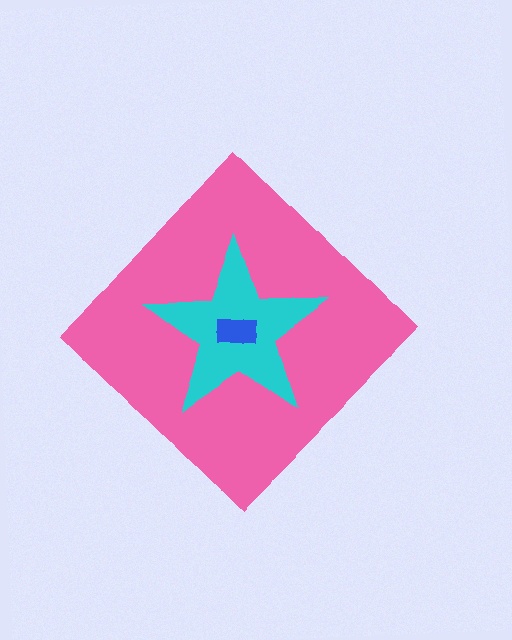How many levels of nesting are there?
3.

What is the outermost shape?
The pink diamond.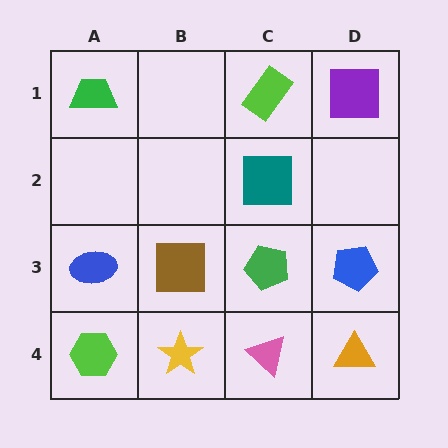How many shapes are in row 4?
4 shapes.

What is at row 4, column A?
A lime hexagon.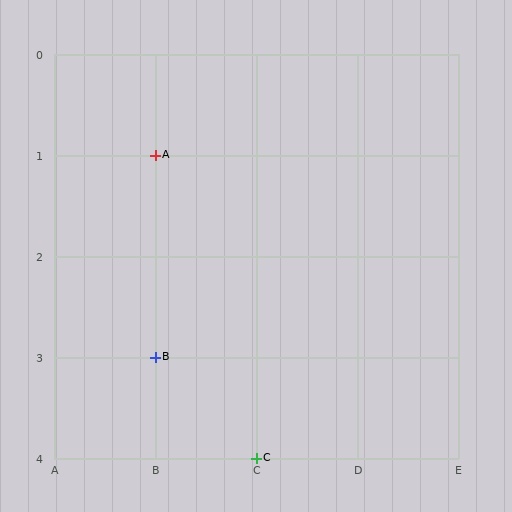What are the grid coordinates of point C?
Point C is at grid coordinates (C, 4).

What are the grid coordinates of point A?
Point A is at grid coordinates (B, 1).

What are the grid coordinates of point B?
Point B is at grid coordinates (B, 3).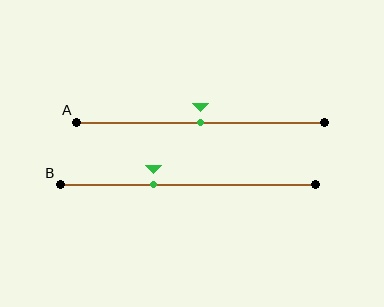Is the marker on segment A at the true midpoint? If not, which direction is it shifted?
Yes, the marker on segment A is at the true midpoint.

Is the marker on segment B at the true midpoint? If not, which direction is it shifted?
No, the marker on segment B is shifted to the left by about 13% of the segment length.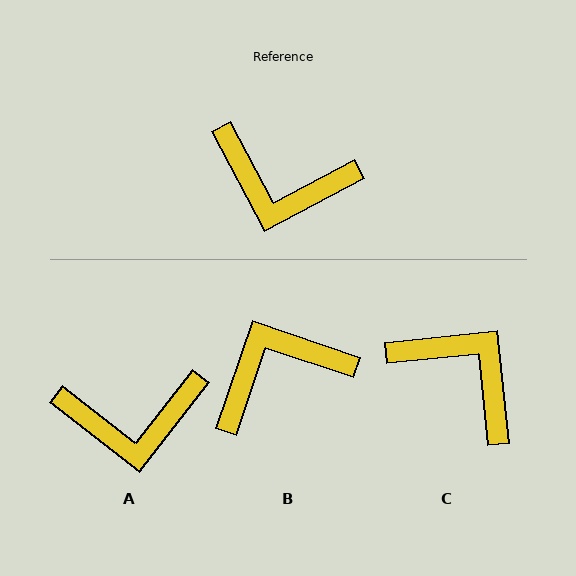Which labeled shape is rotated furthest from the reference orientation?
C, about 158 degrees away.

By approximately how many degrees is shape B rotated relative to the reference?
Approximately 137 degrees clockwise.